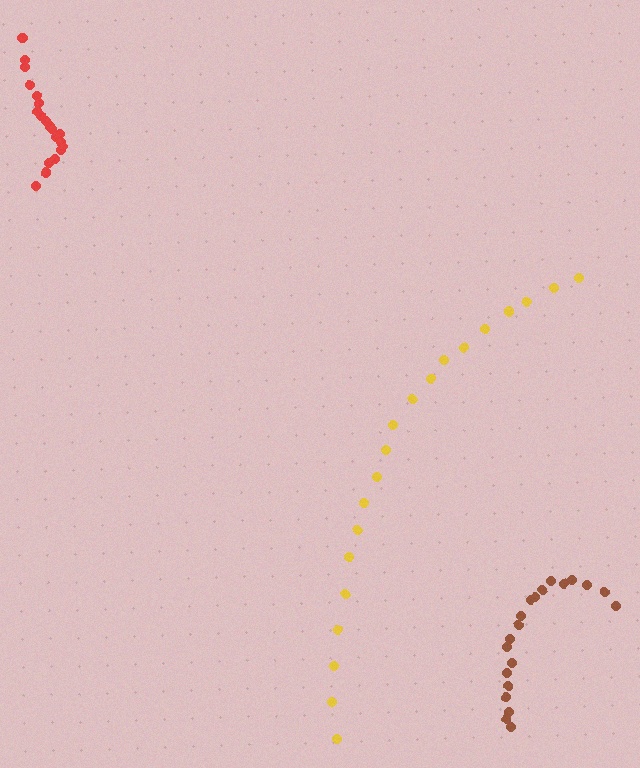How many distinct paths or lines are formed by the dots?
There are 3 distinct paths.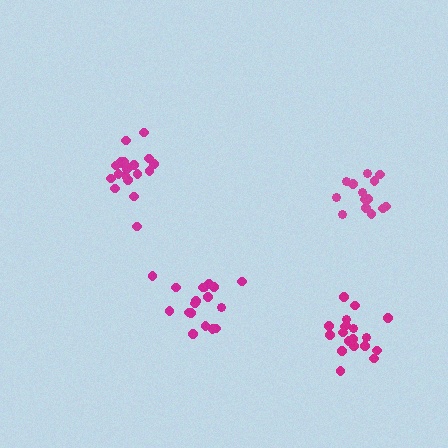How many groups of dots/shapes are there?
There are 4 groups.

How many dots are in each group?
Group 1: 19 dots, Group 2: 19 dots, Group 3: 14 dots, Group 4: 18 dots (70 total).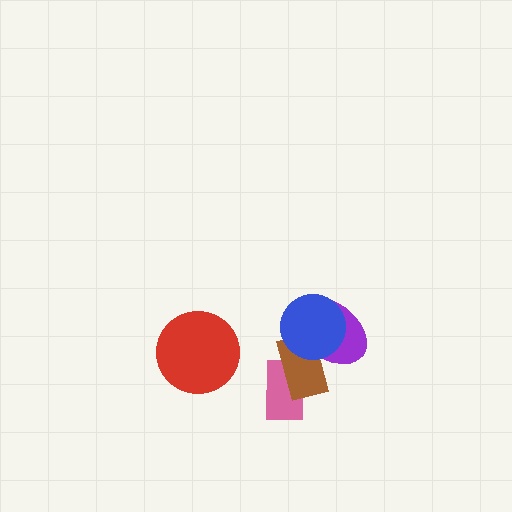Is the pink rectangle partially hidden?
Yes, it is partially covered by another shape.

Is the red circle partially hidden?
No, no other shape covers it.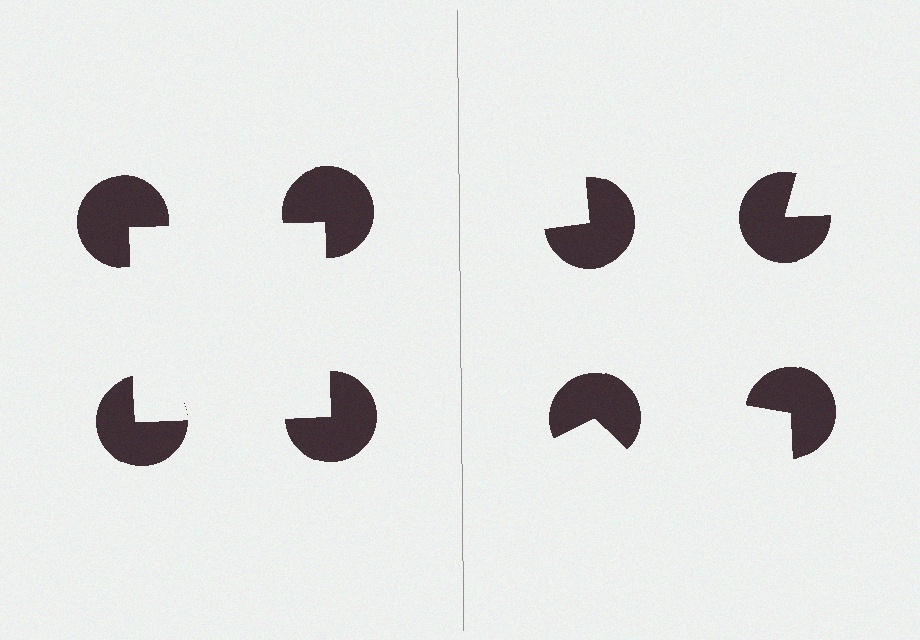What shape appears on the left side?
An illusory square.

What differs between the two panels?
The pac-man discs are positioned identically on both sides; only the wedge orientations differ. On the left they align to a square; on the right they are misaligned.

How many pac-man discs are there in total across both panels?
8 — 4 on each side.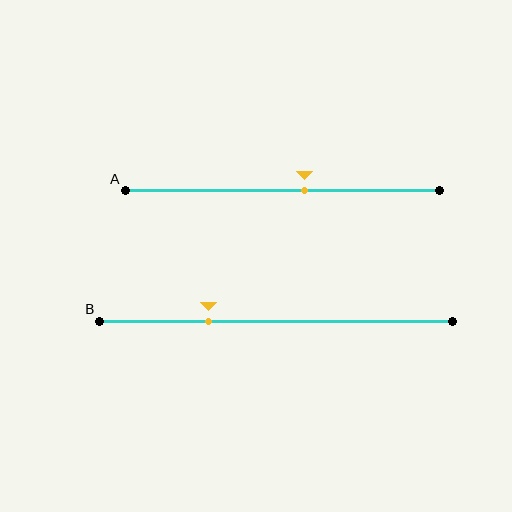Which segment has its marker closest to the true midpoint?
Segment A has its marker closest to the true midpoint.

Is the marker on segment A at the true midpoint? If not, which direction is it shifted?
No, the marker on segment A is shifted to the right by about 7% of the segment length.